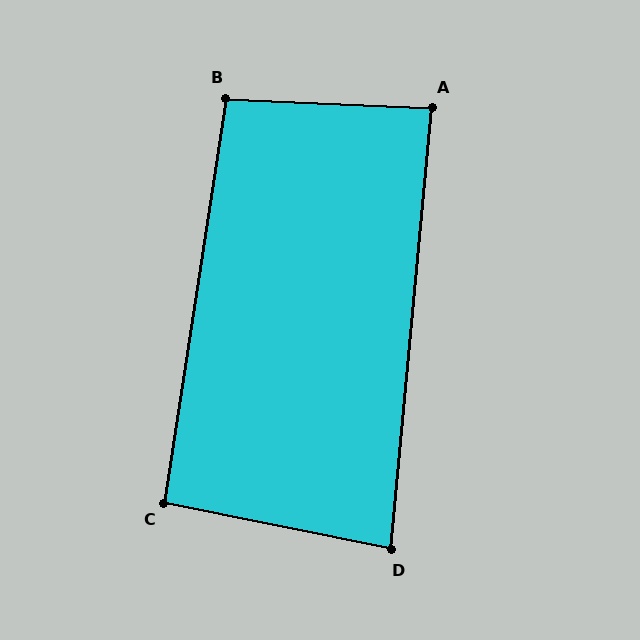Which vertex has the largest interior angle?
B, at approximately 96 degrees.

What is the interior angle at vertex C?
Approximately 93 degrees (approximately right).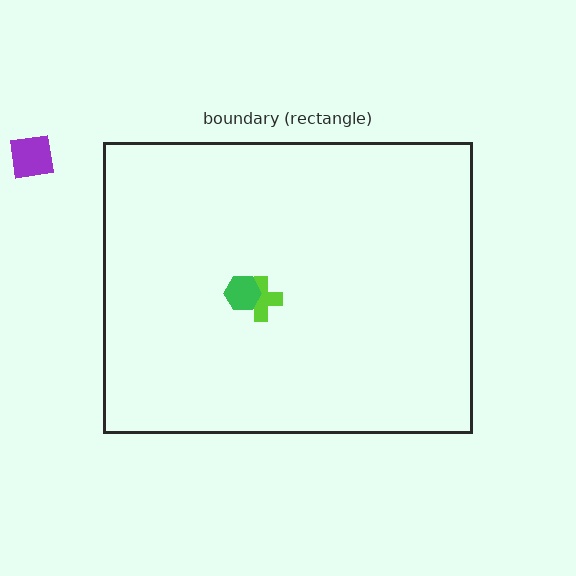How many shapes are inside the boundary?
2 inside, 1 outside.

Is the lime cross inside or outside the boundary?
Inside.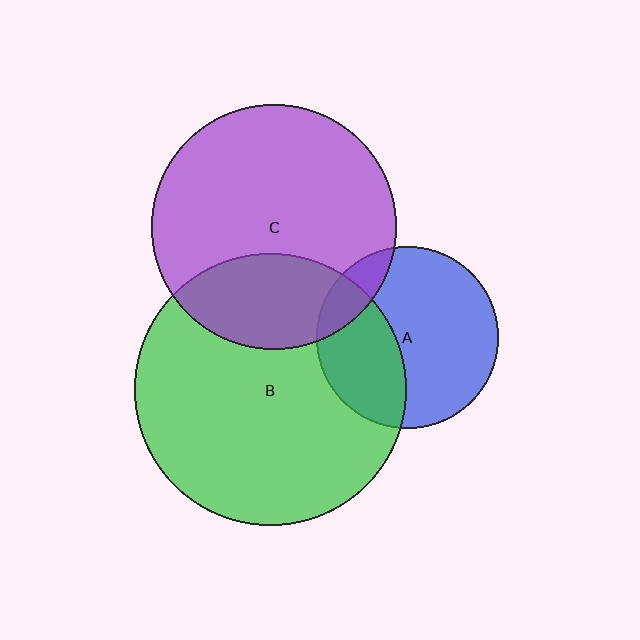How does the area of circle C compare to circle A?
Approximately 1.8 times.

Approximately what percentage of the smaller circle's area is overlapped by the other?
Approximately 30%.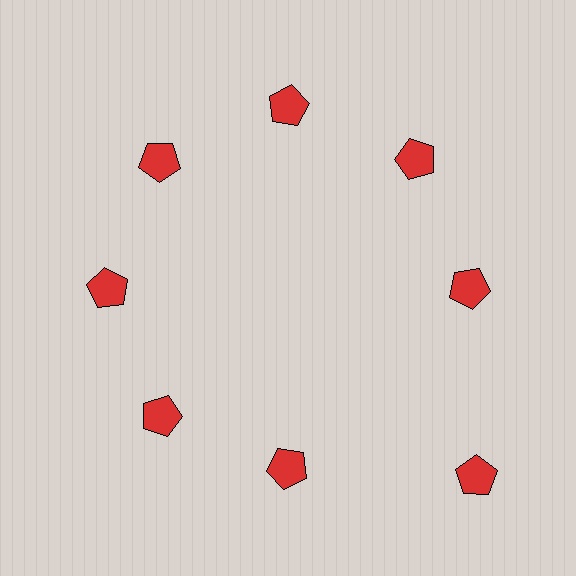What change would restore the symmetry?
The symmetry would be restored by moving it inward, back onto the ring so that all 8 pentagons sit at equal angles and equal distance from the center.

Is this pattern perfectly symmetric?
No. The 8 red pentagons are arranged in a ring, but one element near the 4 o'clock position is pushed outward from the center, breaking the 8-fold rotational symmetry.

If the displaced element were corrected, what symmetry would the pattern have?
It would have 8-fold rotational symmetry — the pattern would map onto itself every 45 degrees.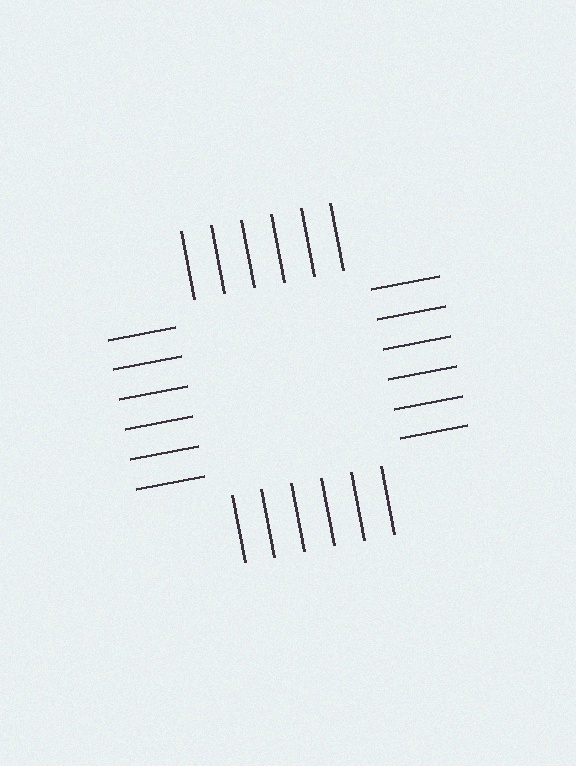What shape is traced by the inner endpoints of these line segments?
An illusory square — the line segments terminate on its edges but no continuous stroke is drawn.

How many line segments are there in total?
24 — 6 along each of the 4 edges.